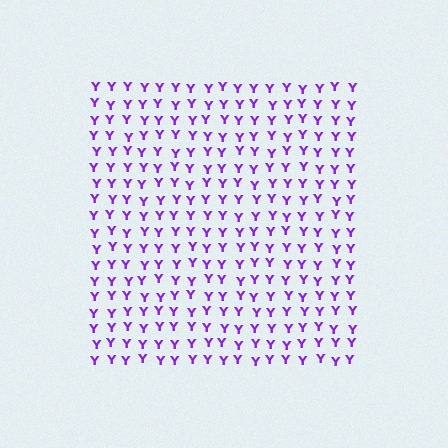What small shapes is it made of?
It is made of small letter Y's.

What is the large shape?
The large shape is a square.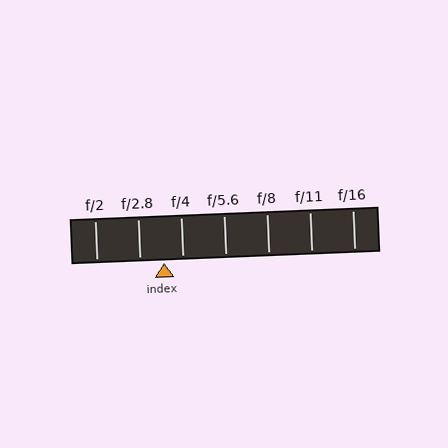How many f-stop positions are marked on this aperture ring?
There are 7 f-stop positions marked.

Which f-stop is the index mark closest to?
The index mark is closest to f/4.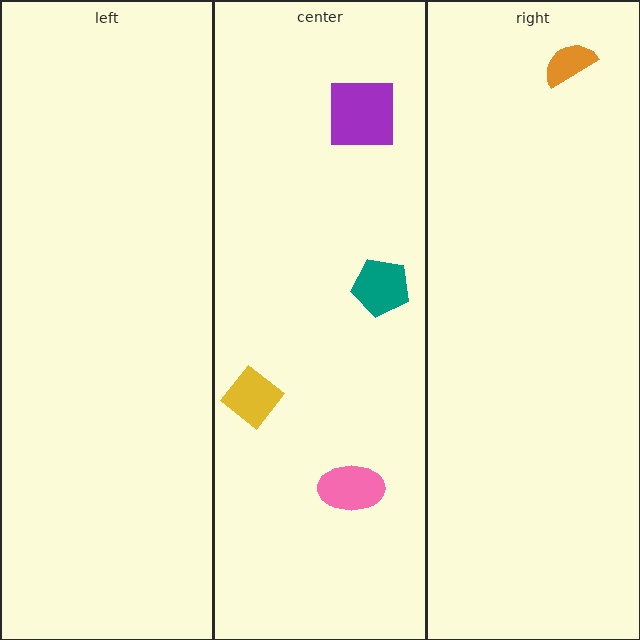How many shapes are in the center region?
4.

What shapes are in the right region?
The orange semicircle.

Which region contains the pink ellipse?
The center region.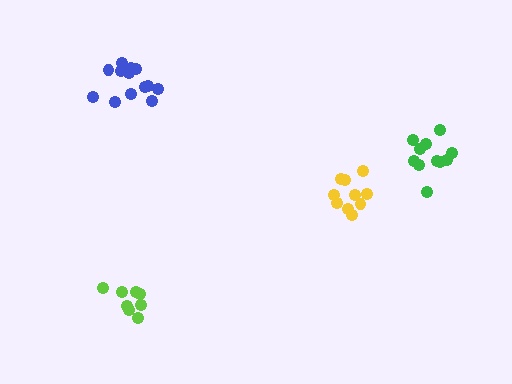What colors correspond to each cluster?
The clusters are colored: blue, yellow, lime, green.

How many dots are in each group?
Group 1: 13 dots, Group 2: 10 dots, Group 3: 8 dots, Group 4: 11 dots (42 total).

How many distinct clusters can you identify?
There are 4 distinct clusters.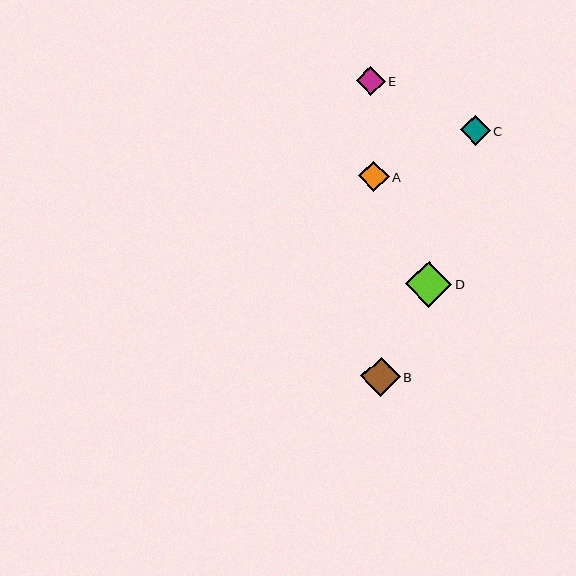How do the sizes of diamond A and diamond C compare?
Diamond A and diamond C are approximately the same size.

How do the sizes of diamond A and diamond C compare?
Diamond A and diamond C are approximately the same size.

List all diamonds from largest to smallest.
From largest to smallest: D, B, A, C, E.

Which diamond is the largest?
Diamond D is the largest with a size of approximately 46 pixels.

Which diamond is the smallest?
Diamond E is the smallest with a size of approximately 29 pixels.